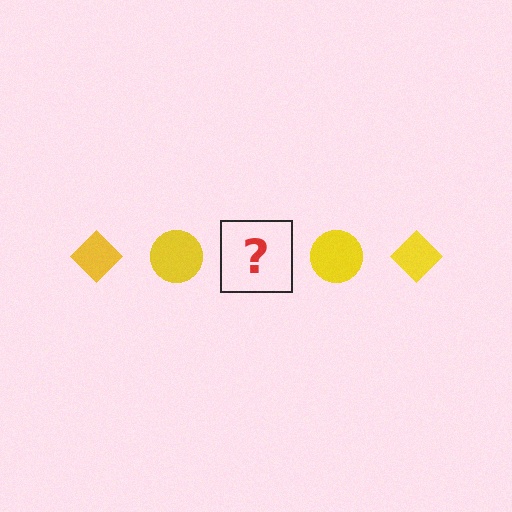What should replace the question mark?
The question mark should be replaced with a yellow diamond.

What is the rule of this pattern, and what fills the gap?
The rule is that the pattern cycles through diamond, circle shapes in yellow. The gap should be filled with a yellow diamond.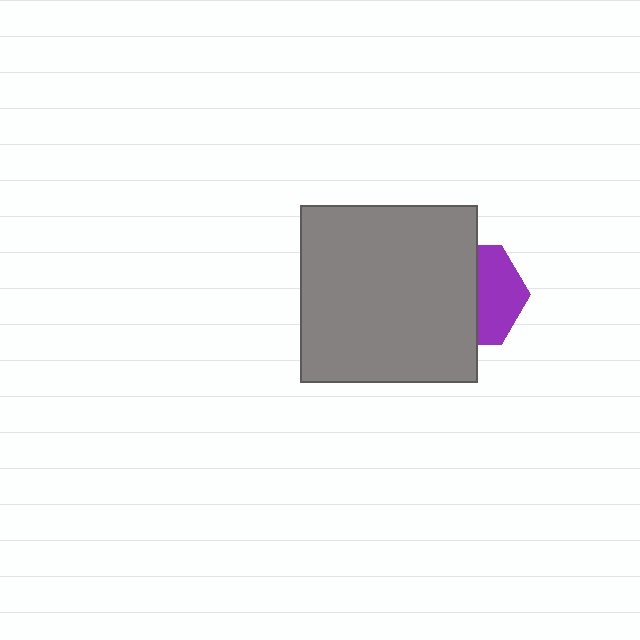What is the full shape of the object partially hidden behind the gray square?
The partially hidden object is a purple hexagon.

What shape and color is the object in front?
The object in front is a gray square.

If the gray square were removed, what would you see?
You would see the complete purple hexagon.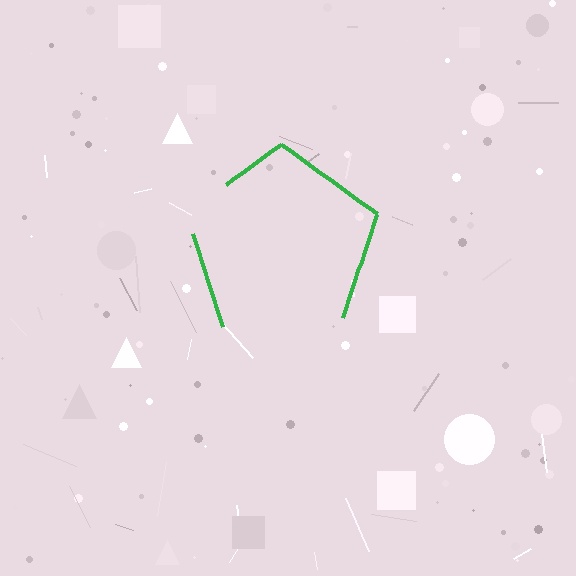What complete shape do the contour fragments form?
The contour fragments form a pentagon.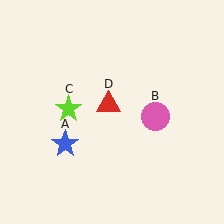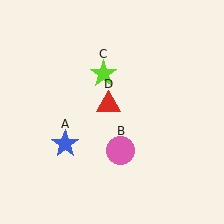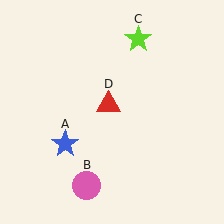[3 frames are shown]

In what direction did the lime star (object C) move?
The lime star (object C) moved up and to the right.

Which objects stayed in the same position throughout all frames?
Blue star (object A) and red triangle (object D) remained stationary.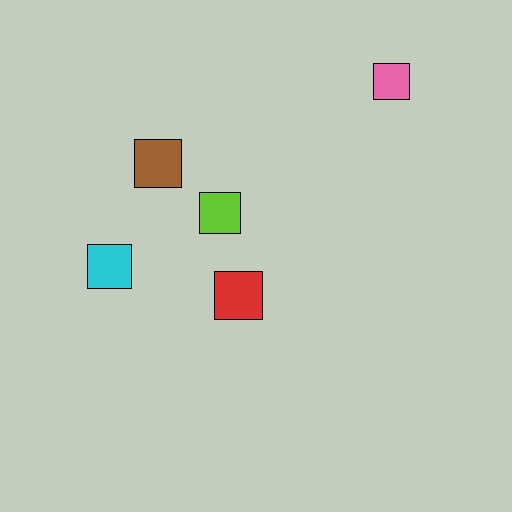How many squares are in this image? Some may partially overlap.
There are 5 squares.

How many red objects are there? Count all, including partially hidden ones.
There is 1 red object.